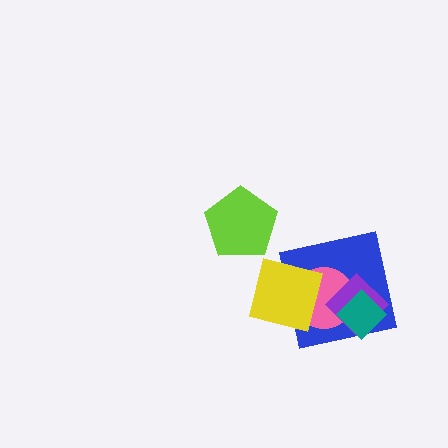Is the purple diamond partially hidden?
Yes, it is partially covered by another shape.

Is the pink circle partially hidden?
Yes, it is partially covered by another shape.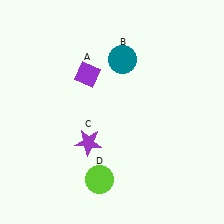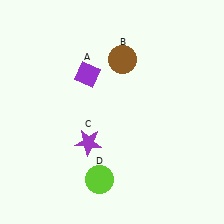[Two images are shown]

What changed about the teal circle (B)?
In Image 1, B is teal. In Image 2, it changed to brown.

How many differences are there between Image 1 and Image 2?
There is 1 difference between the two images.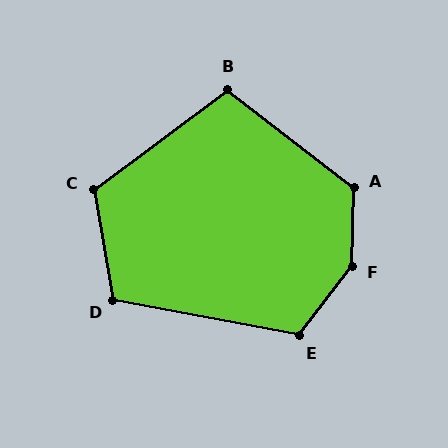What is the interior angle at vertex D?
Approximately 111 degrees (obtuse).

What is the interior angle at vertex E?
Approximately 116 degrees (obtuse).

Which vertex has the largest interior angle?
F, at approximately 144 degrees.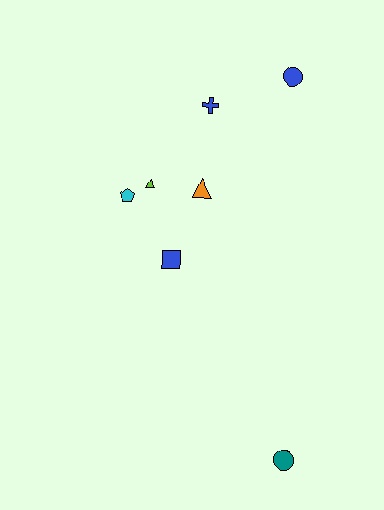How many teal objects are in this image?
There is 1 teal object.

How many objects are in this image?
There are 7 objects.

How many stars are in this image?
There are no stars.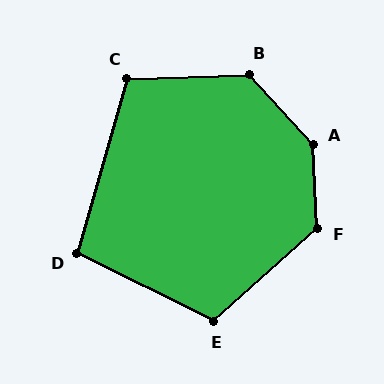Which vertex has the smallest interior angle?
D, at approximately 100 degrees.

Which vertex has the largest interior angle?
A, at approximately 140 degrees.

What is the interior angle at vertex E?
Approximately 112 degrees (obtuse).